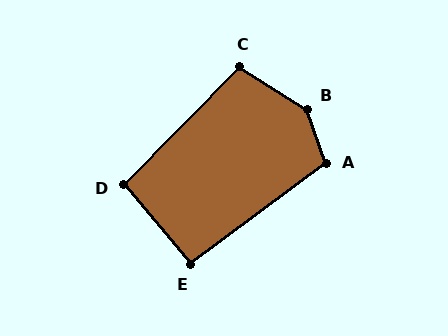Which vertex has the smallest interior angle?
E, at approximately 94 degrees.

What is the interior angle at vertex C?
Approximately 103 degrees (obtuse).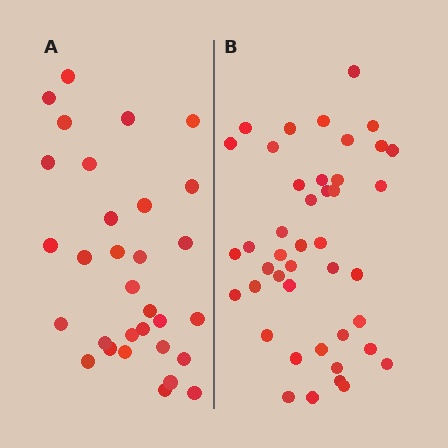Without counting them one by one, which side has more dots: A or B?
Region B (the right region) has more dots.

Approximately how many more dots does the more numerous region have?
Region B has roughly 12 or so more dots than region A.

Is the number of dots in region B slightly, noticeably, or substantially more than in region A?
Region B has noticeably more, but not dramatically so. The ratio is roughly 1.4 to 1.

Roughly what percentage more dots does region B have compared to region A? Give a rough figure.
About 40% more.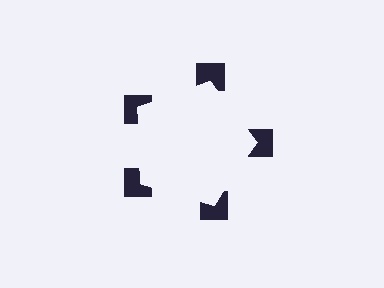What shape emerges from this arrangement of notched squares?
An illusory pentagon — its edges are inferred from the aligned wedge cuts in the notched squares, not physically drawn.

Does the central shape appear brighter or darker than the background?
It typically appears slightly brighter than the background, even though no actual brightness change is drawn.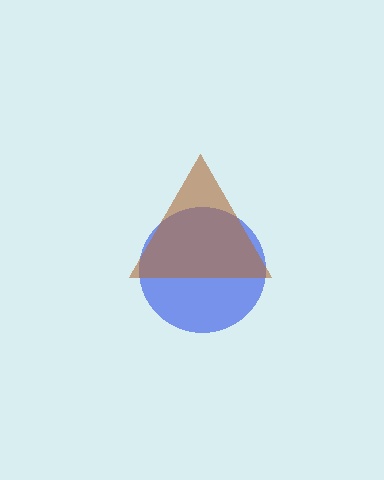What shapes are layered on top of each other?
The layered shapes are: a blue circle, a brown triangle.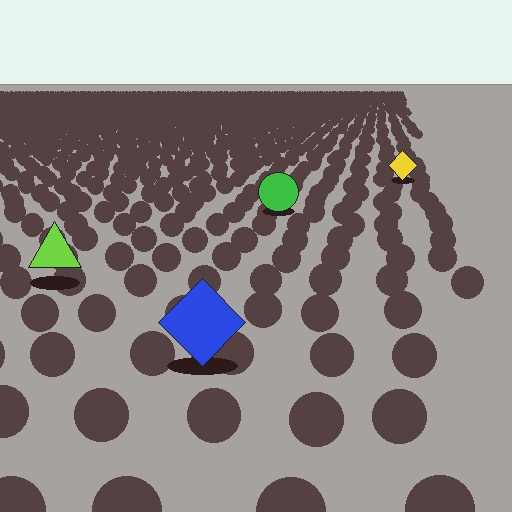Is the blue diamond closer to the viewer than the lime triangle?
Yes. The blue diamond is closer — you can tell from the texture gradient: the ground texture is coarser near it.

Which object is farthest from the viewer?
The yellow diamond is farthest from the viewer. It appears smaller and the ground texture around it is denser.